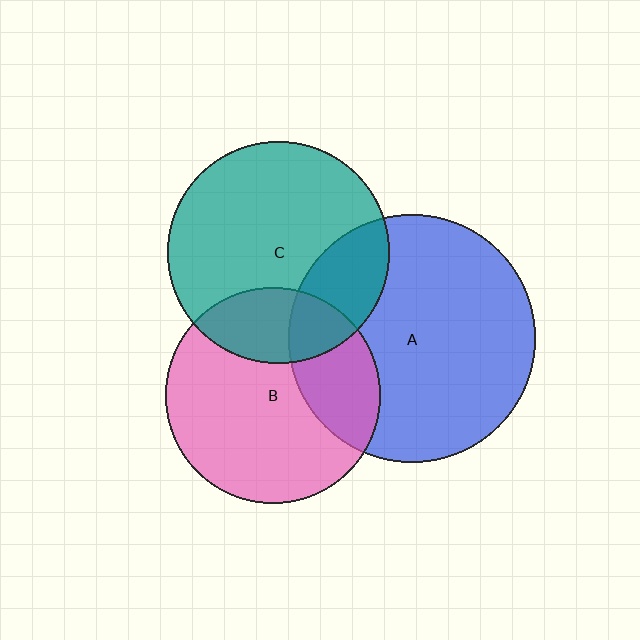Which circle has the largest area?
Circle A (blue).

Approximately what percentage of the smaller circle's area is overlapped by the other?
Approximately 25%.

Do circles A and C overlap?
Yes.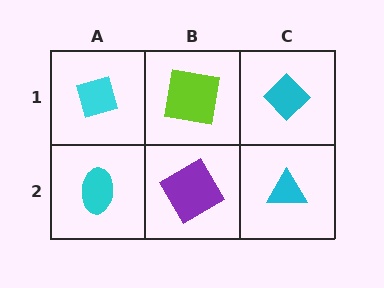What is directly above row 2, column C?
A cyan diamond.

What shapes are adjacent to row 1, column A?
A cyan ellipse (row 2, column A), a lime square (row 1, column B).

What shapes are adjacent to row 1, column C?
A cyan triangle (row 2, column C), a lime square (row 1, column B).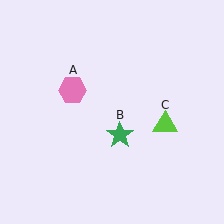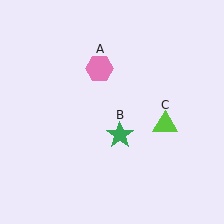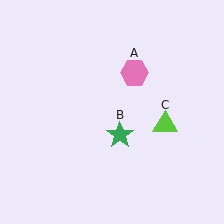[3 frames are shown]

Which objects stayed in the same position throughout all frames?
Green star (object B) and lime triangle (object C) remained stationary.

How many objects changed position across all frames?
1 object changed position: pink hexagon (object A).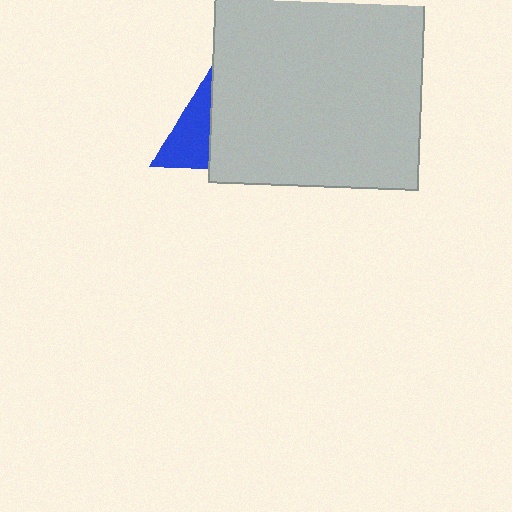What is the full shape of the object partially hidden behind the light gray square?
The partially hidden object is a blue triangle.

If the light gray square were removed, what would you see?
You would see the complete blue triangle.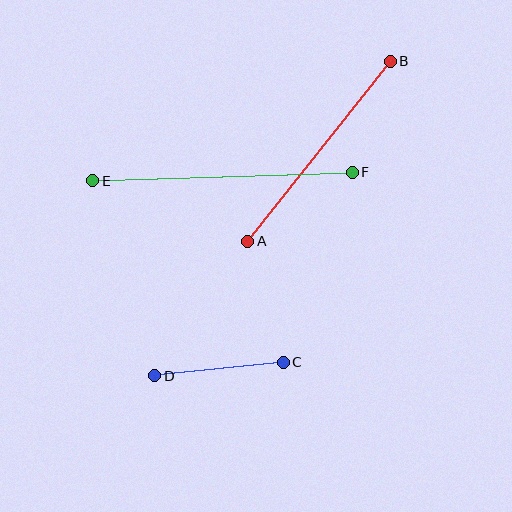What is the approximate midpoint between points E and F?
The midpoint is at approximately (222, 177) pixels.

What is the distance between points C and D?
The distance is approximately 129 pixels.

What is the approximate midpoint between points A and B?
The midpoint is at approximately (319, 151) pixels.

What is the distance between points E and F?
The distance is approximately 260 pixels.